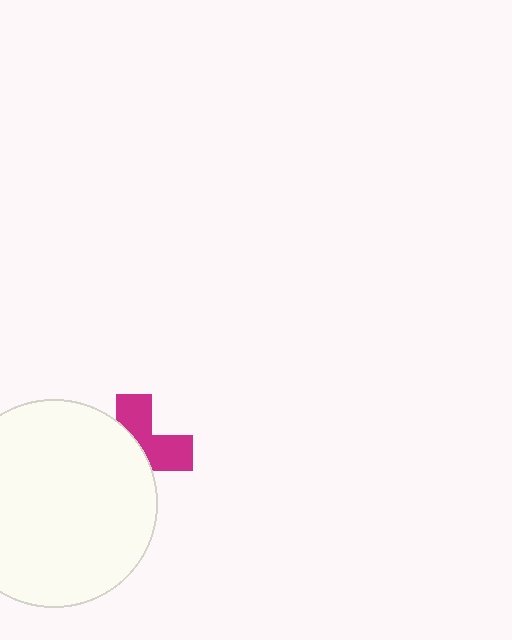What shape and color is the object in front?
The object in front is a white circle.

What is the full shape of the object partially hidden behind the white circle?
The partially hidden object is a magenta cross.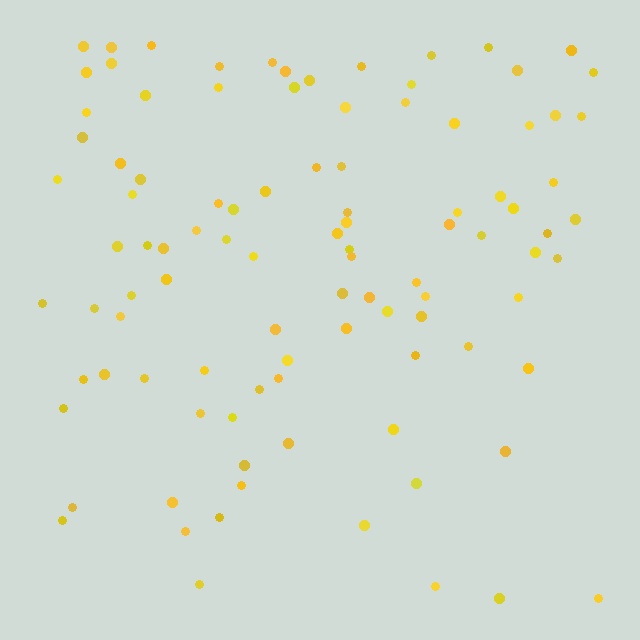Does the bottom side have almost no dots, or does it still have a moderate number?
Still a moderate number, just noticeably fewer than the top.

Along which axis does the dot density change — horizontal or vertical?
Vertical.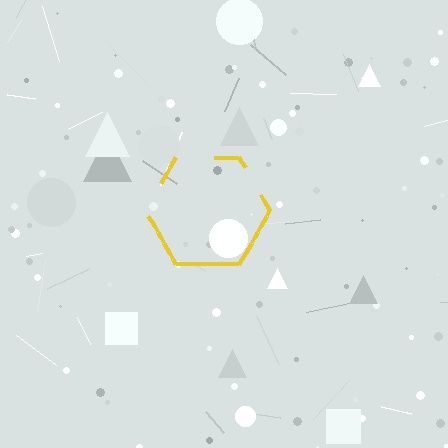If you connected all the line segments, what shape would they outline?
They would outline a hexagon.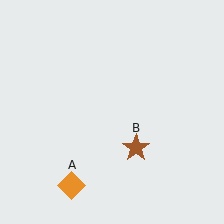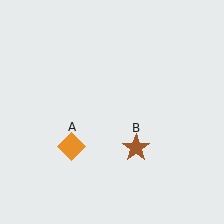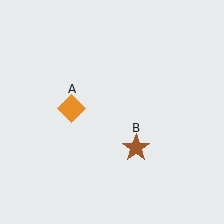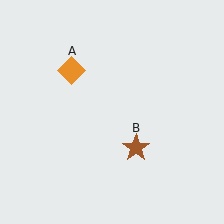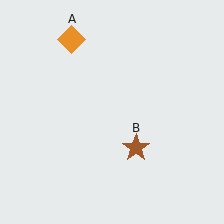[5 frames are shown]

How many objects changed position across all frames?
1 object changed position: orange diamond (object A).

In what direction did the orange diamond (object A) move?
The orange diamond (object A) moved up.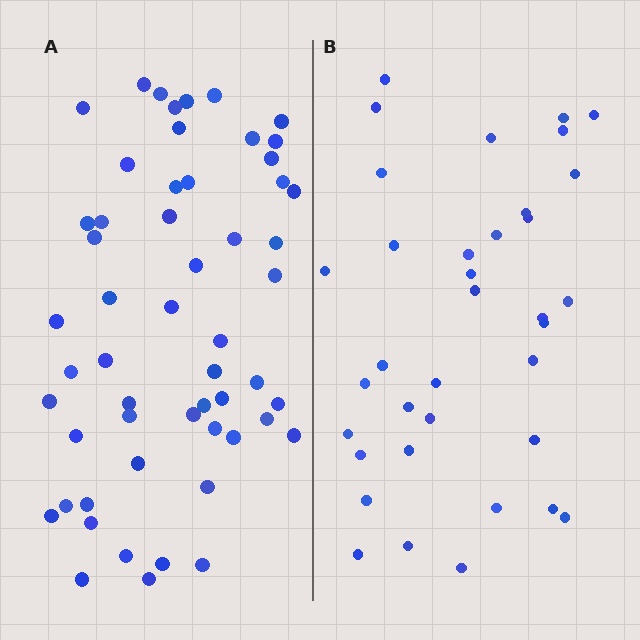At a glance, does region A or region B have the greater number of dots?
Region A (the left region) has more dots.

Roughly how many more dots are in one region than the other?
Region A has approximately 20 more dots than region B.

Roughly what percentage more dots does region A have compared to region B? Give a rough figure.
About 55% more.